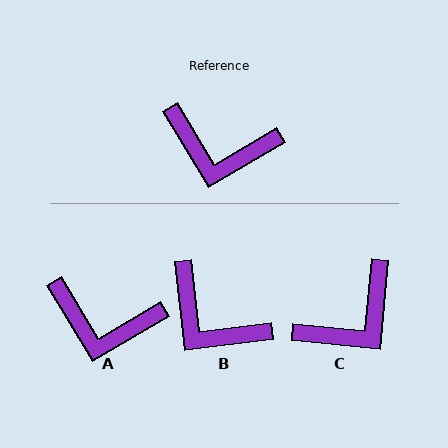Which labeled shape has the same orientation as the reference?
A.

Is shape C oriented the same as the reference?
No, it is off by about 54 degrees.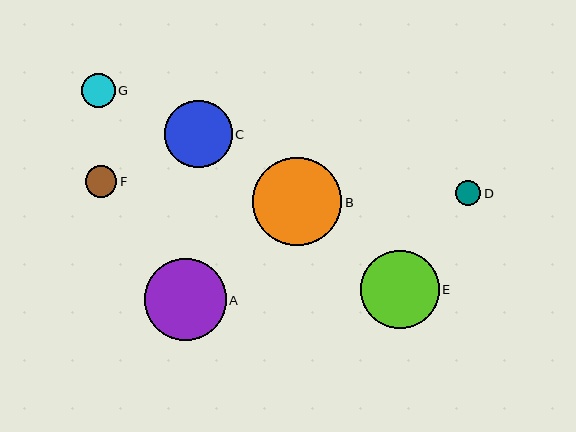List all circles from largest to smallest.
From largest to smallest: B, A, E, C, G, F, D.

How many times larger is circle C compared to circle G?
Circle C is approximately 2.0 times the size of circle G.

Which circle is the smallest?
Circle D is the smallest with a size of approximately 25 pixels.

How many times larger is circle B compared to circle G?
Circle B is approximately 2.7 times the size of circle G.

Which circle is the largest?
Circle B is the largest with a size of approximately 89 pixels.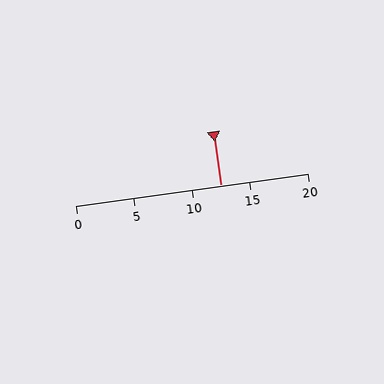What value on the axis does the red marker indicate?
The marker indicates approximately 12.5.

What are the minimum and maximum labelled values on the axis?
The axis runs from 0 to 20.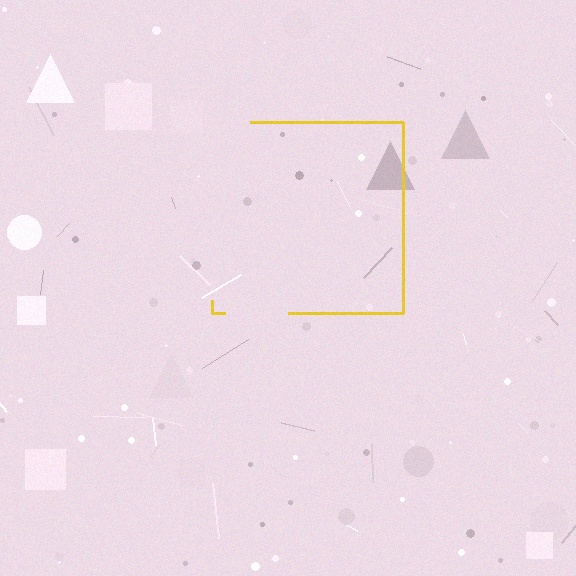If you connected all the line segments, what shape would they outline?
They would outline a square.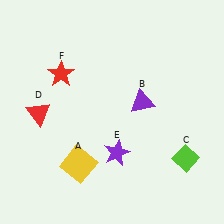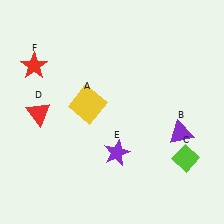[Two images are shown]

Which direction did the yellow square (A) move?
The yellow square (A) moved up.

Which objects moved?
The objects that moved are: the yellow square (A), the purple triangle (B), the red star (F).